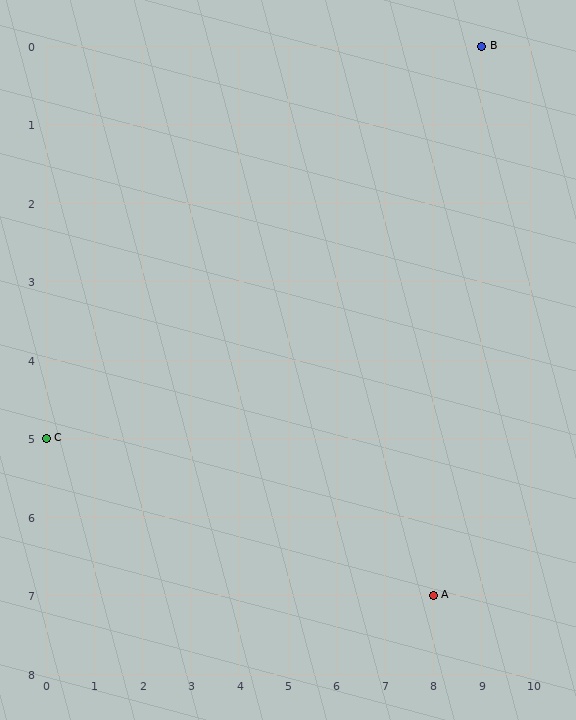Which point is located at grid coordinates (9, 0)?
Point B is at (9, 0).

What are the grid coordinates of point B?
Point B is at grid coordinates (9, 0).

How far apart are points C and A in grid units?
Points C and A are 8 columns and 2 rows apart (about 8.2 grid units diagonally).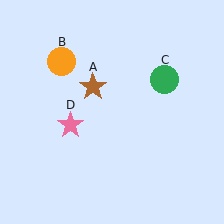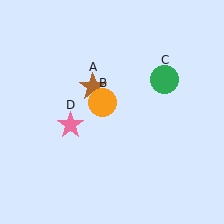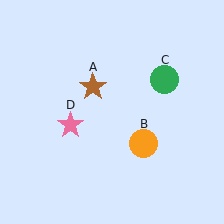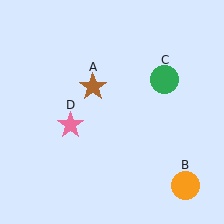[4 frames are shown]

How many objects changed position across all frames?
1 object changed position: orange circle (object B).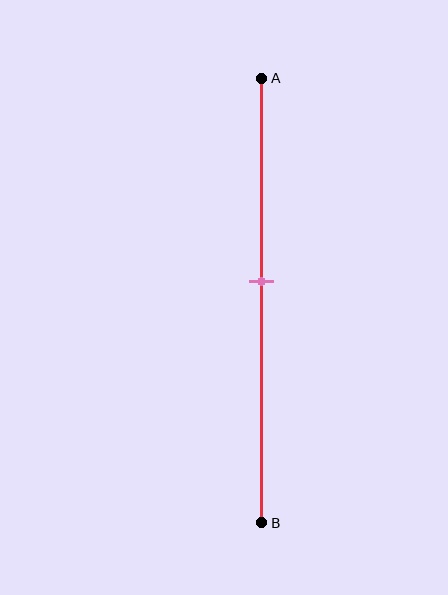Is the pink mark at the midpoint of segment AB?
No, the mark is at about 45% from A, not at the 50% midpoint.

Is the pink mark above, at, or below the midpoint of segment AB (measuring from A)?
The pink mark is above the midpoint of segment AB.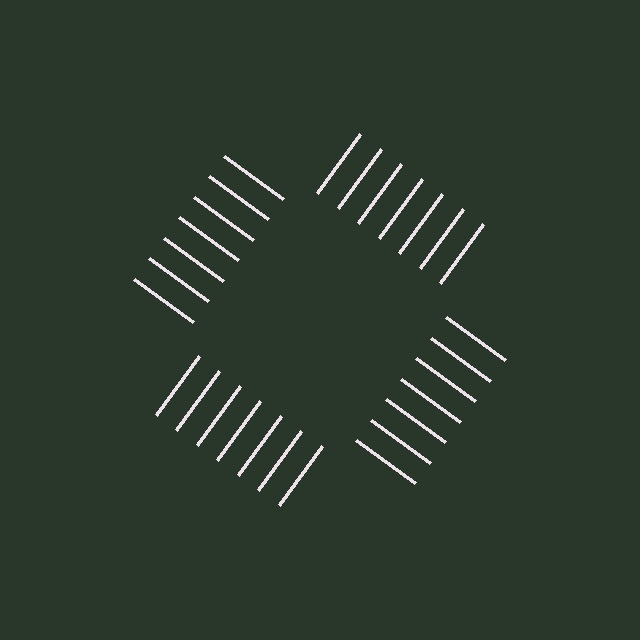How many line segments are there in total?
28 — 7 along each of the 4 edges.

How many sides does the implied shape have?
4 sides — the line-ends trace a square.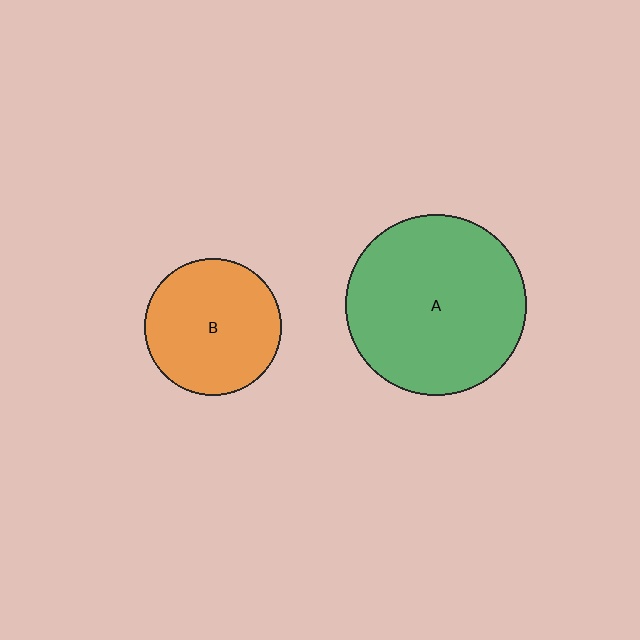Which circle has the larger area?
Circle A (green).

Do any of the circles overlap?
No, none of the circles overlap.